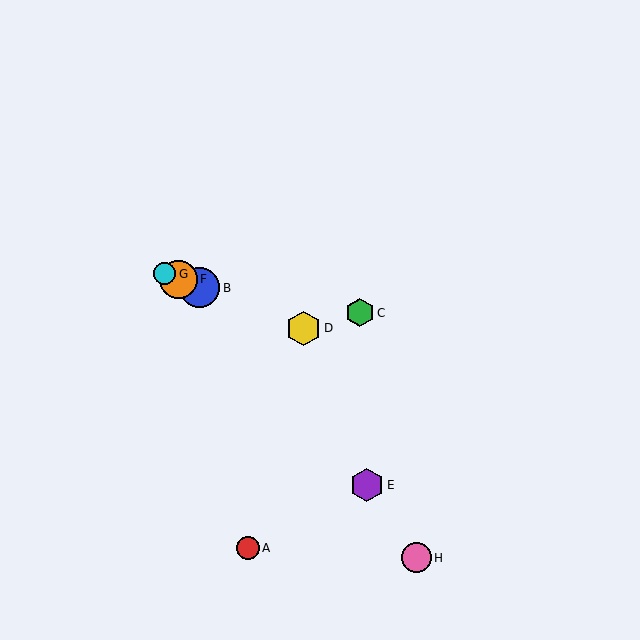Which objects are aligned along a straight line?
Objects B, D, F, G are aligned along a straight line.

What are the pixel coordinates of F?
Object F is at (178, 279).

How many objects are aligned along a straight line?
4 objects (B, D, F, G) are aligned along a straight line.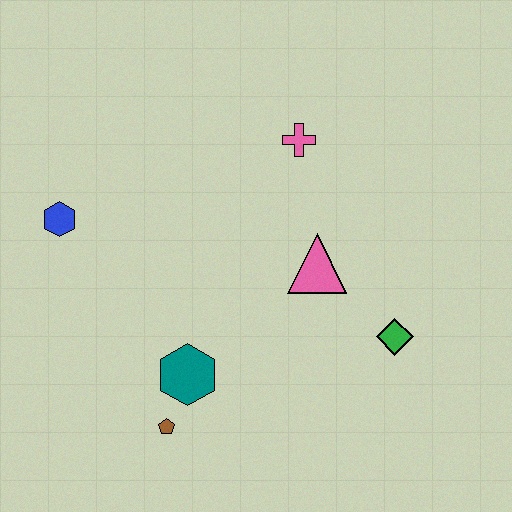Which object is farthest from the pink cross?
The brown pentagon is farthest from the pink cross.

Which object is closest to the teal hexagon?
The brown pentagon is closest to the teal hexagon.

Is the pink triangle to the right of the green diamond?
No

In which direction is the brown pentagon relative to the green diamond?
The brown pentagon is to the left of the green diamond.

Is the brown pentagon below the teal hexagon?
Yes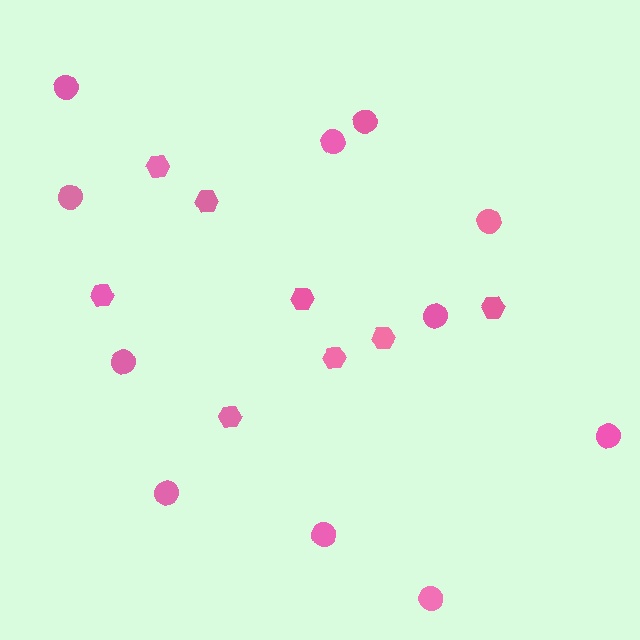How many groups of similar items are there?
There are 2 groups: one group of circles (11) and one group of hexagons (8).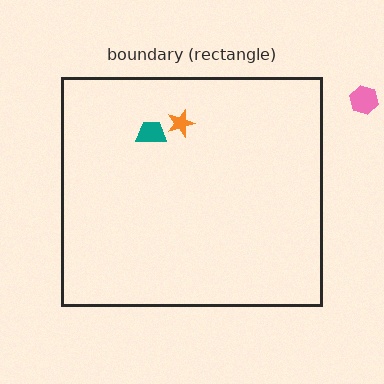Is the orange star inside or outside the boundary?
Inside.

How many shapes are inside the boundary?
2 inside, 1 outside.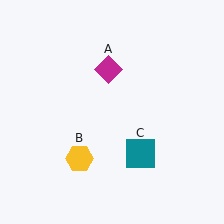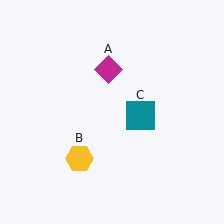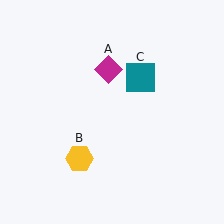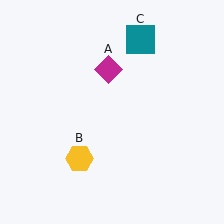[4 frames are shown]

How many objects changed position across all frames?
1 object changed position: teal square (object C).